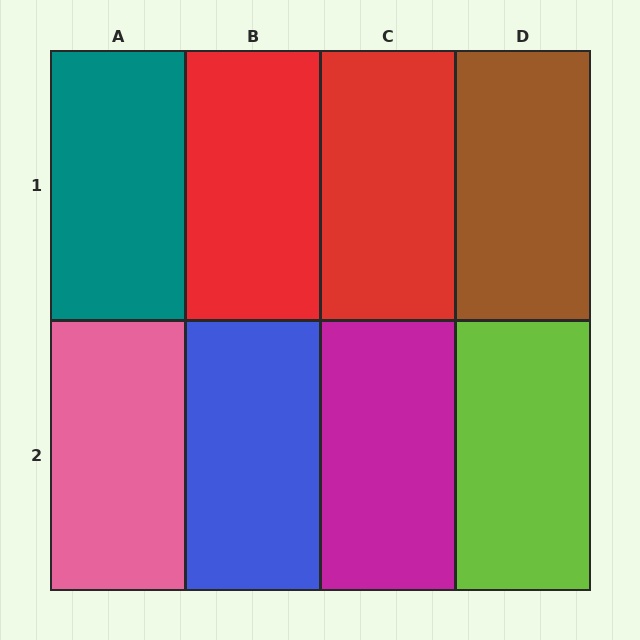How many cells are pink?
1 cell is pink.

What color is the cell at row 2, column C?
Magenta.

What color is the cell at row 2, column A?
Pink.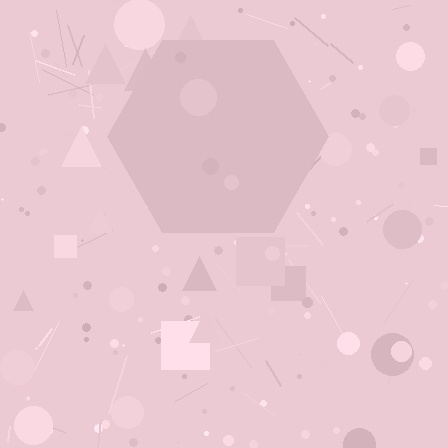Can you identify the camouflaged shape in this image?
The camouflaged shape is a hexagon.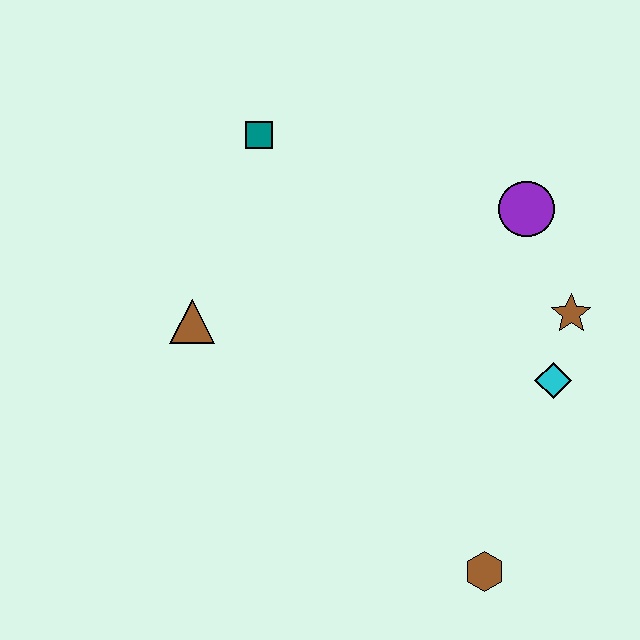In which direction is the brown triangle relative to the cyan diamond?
The brown triangle is to the left of the cyan diamond.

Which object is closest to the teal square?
The brown triangle is closest to the teal square.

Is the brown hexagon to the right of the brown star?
No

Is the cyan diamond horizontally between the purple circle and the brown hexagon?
No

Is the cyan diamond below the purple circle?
Yes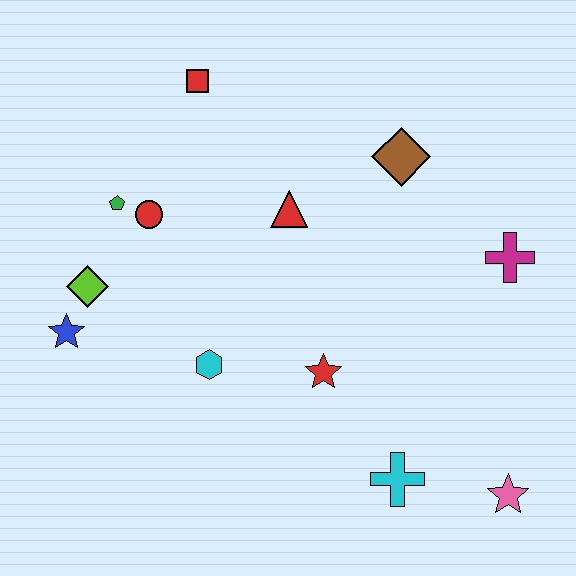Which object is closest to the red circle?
The green pentagon is closest to the red circle.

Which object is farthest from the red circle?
The pink star is farthest from the red circle.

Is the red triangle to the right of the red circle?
Yes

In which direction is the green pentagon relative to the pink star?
The green pentagon is to the left of the pink star.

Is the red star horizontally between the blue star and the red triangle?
No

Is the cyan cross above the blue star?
No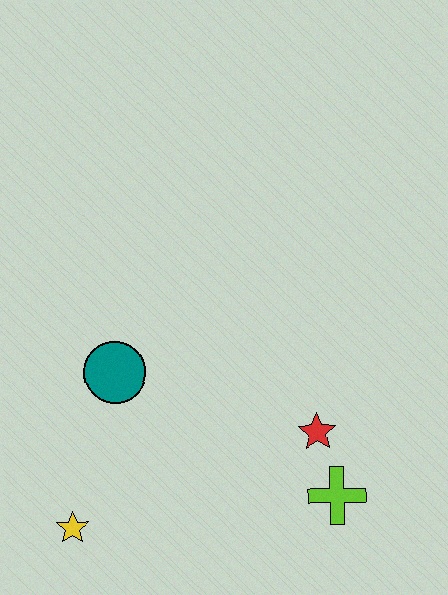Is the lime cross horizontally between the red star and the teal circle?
No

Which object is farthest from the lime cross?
The yellow star is farthest from the lime cross.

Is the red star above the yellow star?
Yes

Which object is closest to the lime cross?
The red star is closest to the lime cross.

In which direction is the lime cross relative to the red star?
The lime cross is below the red star.